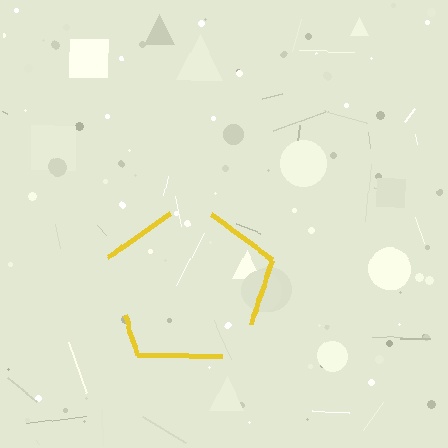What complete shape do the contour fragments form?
The contour fragments form a pentagon.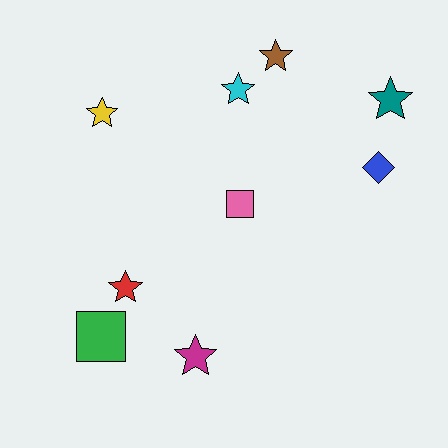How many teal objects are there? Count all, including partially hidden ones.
There is 1 teal object.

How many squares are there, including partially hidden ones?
There are 2 squares.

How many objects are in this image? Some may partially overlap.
There are 9 objects.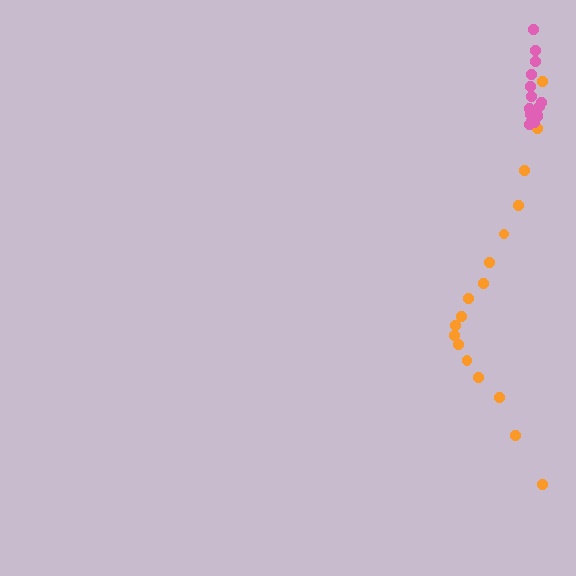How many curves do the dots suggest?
There are 2 distinct paths.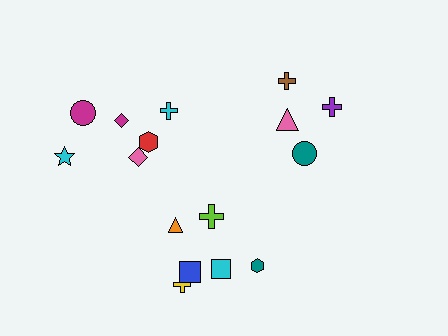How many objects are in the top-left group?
There are 6 objects.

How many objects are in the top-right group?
There are 4 objects.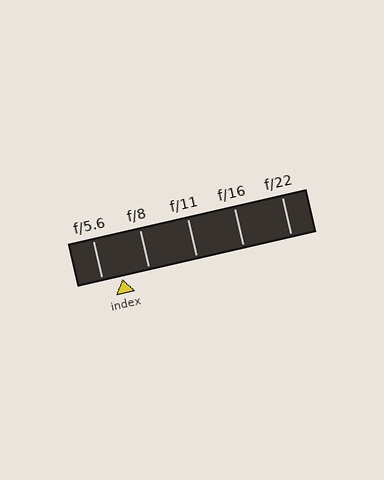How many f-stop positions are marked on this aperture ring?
There are 5 f-stop positions marked.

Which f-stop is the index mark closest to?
The index mark is closest to f/5.6.